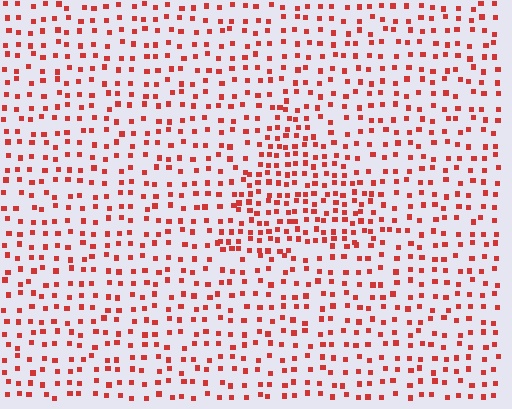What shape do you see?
I see a triangle.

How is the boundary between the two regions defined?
The boundary is defined by a change in element density (approximately 1.8x ratio). All elements are the same color, size, and shape.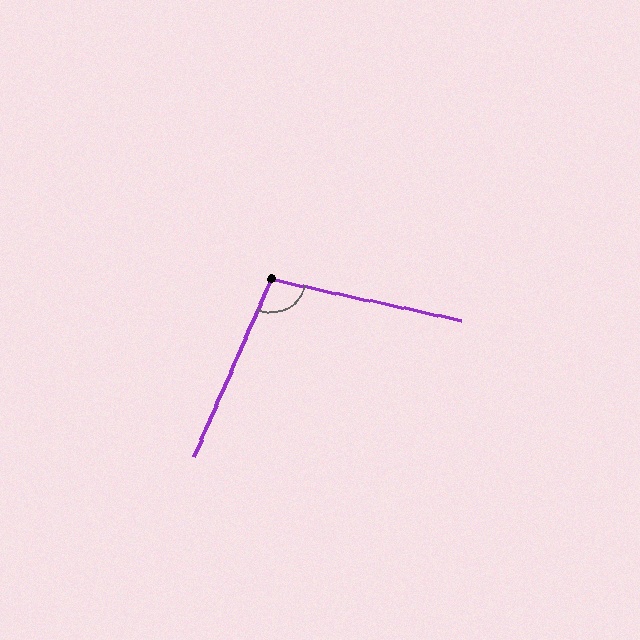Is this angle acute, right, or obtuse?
It is obtuse.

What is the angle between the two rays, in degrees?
Approximately 101 degrees.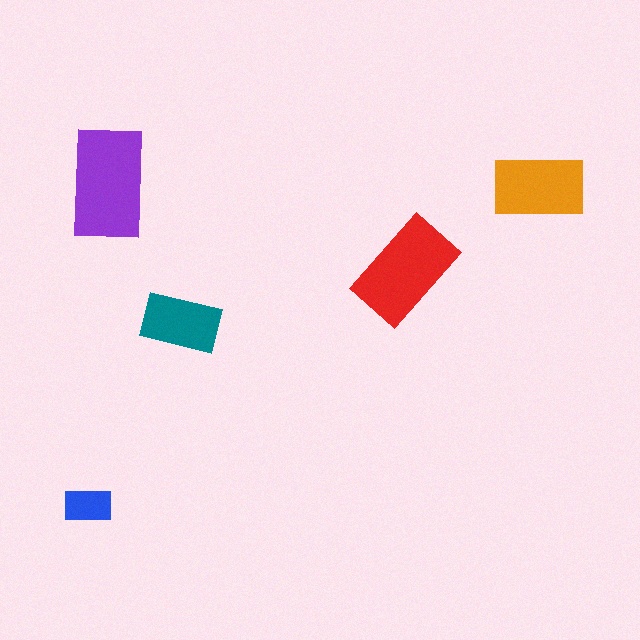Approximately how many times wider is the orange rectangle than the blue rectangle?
About 2 times wider.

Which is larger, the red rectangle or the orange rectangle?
The red one.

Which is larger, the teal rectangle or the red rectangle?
The red one.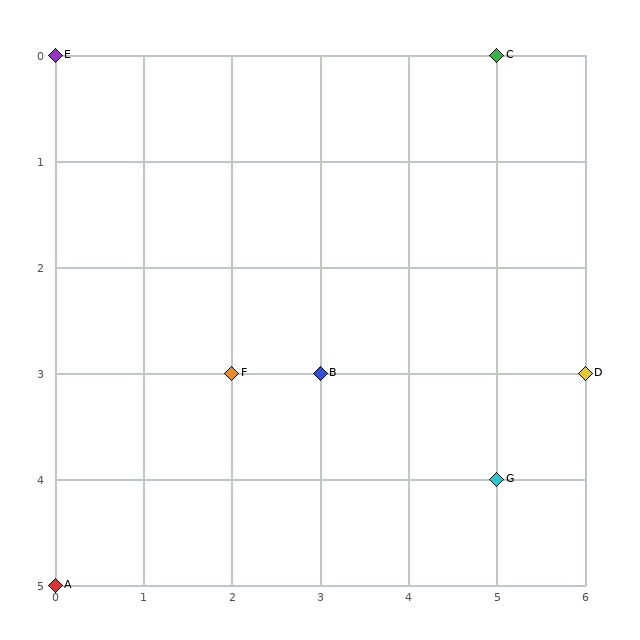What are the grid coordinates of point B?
Point B is at grid coordinates (3, 3).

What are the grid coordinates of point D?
Point D is at grid coordinates (6, 3).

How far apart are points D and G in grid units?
Points D and G are 1 column and 1 row apart (about 1.4 grid units diagonally).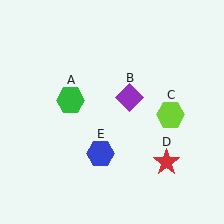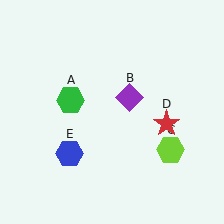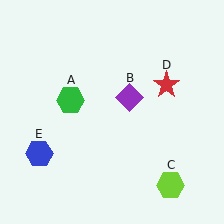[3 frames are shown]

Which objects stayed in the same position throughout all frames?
Green hexagon (object A) and purple diamond (object B) remained stationary.